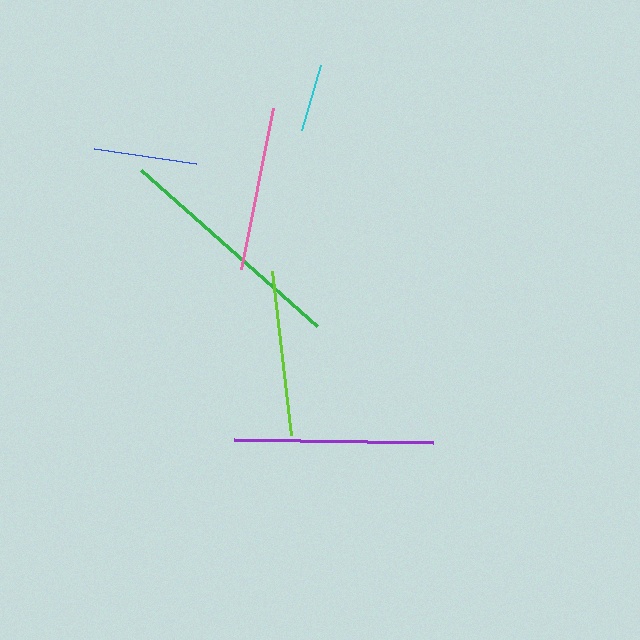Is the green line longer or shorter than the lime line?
The green line is longer than the lime line.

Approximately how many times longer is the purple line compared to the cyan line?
The purple line is approximately 2.9 times the length of the cyan line.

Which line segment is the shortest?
The cyan line is the shortest at approximately 68 pixels.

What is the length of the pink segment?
The pink segment is approximately 165 pixels long.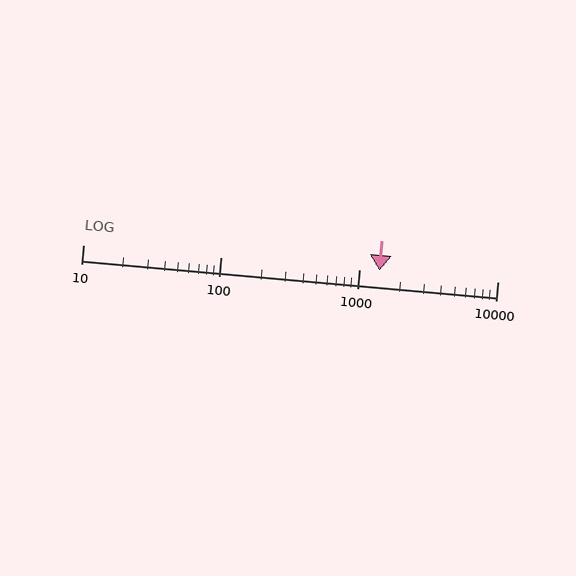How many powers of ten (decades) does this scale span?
The scale spans 3 decades, from 10 to 10000.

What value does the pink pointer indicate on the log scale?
The pointer indicates approximately 1400.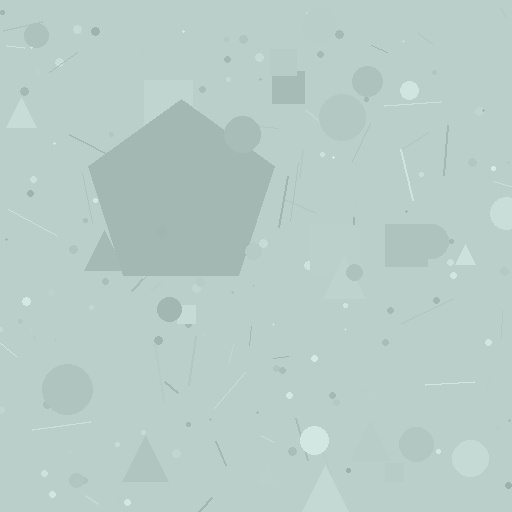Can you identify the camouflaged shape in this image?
The camouflaged shape is a pentagon.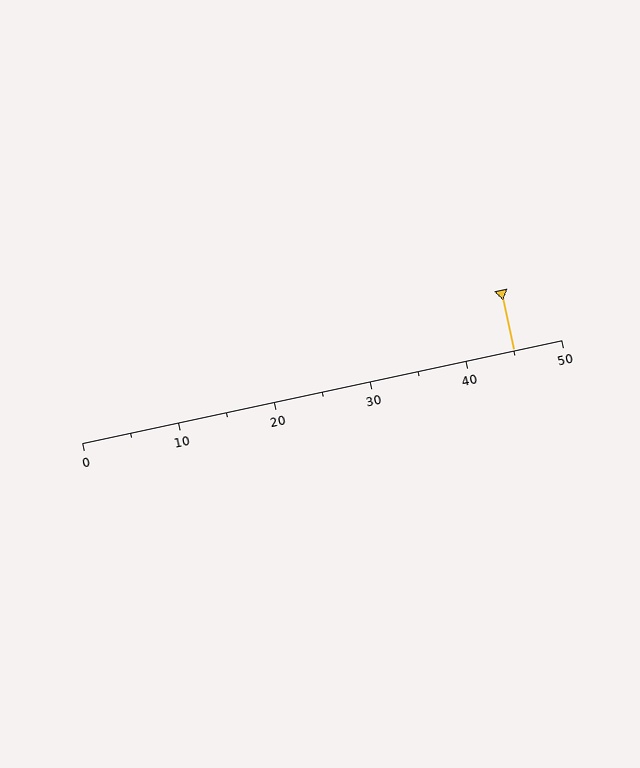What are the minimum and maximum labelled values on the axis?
The axis runs from 0 to 50.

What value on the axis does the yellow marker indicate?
The marker indicates approximately 45.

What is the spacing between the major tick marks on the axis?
The major ticks are spaced 10 apart.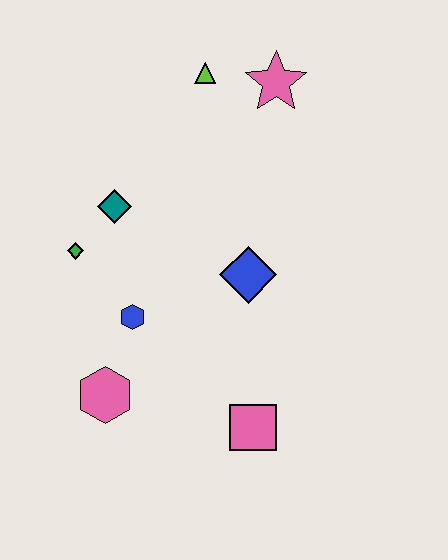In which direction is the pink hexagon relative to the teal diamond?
The pink hexagon is below the teal diamond.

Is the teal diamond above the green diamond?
Yes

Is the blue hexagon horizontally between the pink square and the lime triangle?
No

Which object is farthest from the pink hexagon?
The pink star is farthest from the pink hexagon.